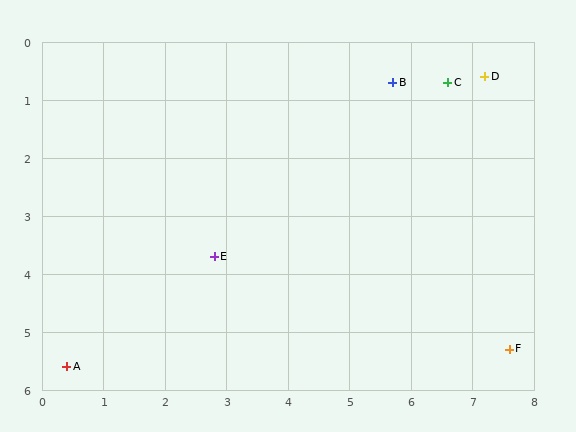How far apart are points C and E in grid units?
Points C and E are about 4.8 grid units apart.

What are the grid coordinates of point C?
Point C is at approximately (6.6, 0.7).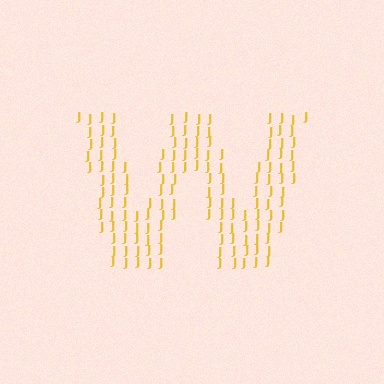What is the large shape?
The large shape is the letter W.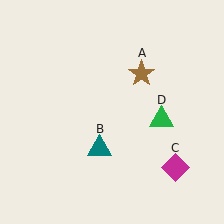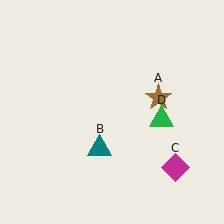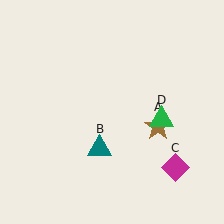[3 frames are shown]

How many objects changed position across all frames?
1 object changed position: brown star (object A).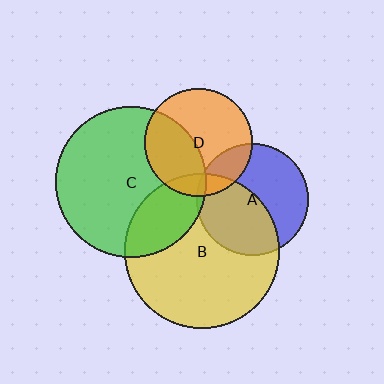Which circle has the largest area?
Circle B (yellow).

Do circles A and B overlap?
Yes.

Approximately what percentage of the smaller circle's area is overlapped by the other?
Approximately 50%.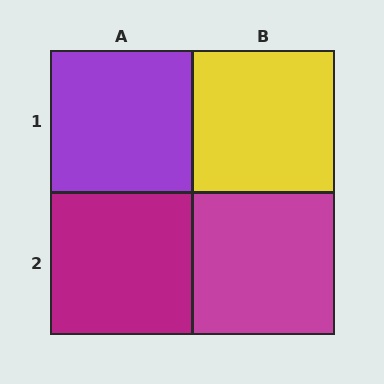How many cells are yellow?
1 cell is yellow.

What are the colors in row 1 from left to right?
Purple, yellow.